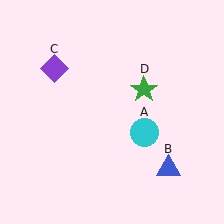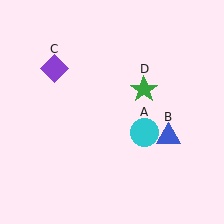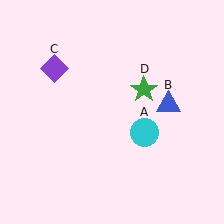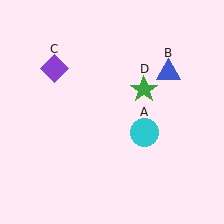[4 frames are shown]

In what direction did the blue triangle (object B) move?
The blue triangle (object B) moved up.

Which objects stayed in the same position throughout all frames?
Cyan circle (object A) and purple diamond (object C) and green star (object D) remained stationary.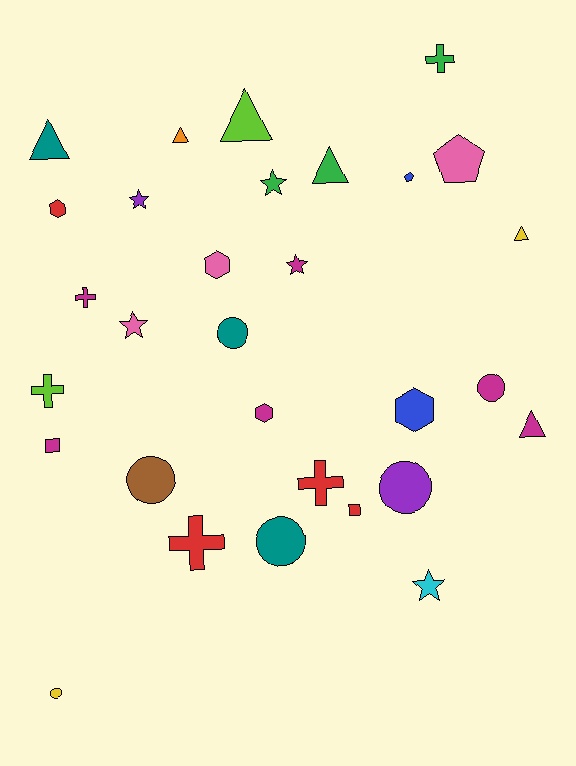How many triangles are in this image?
There are 6 triangles.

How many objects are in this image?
There are 30 objects.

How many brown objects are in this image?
There is 1 brown object.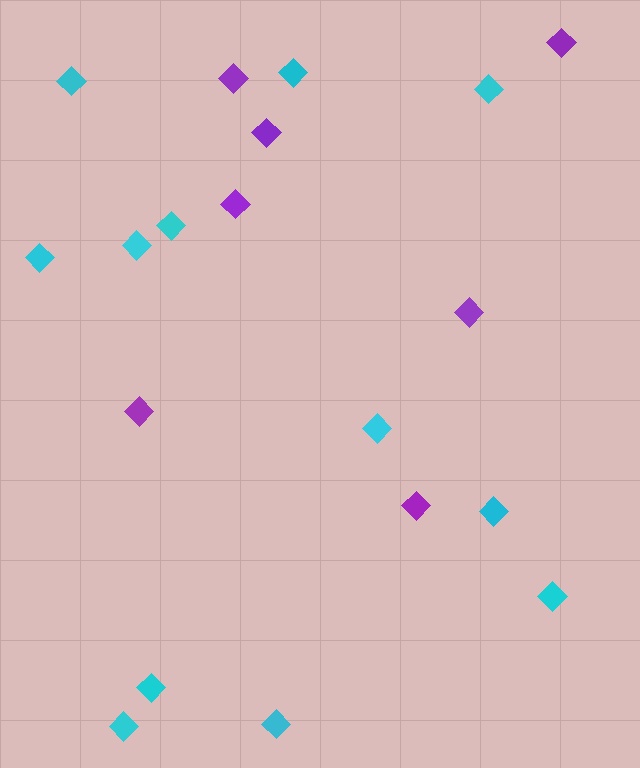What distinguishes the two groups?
There are 2 groups: one group of purple diamonds (7) and one group of cyan diamonds (12).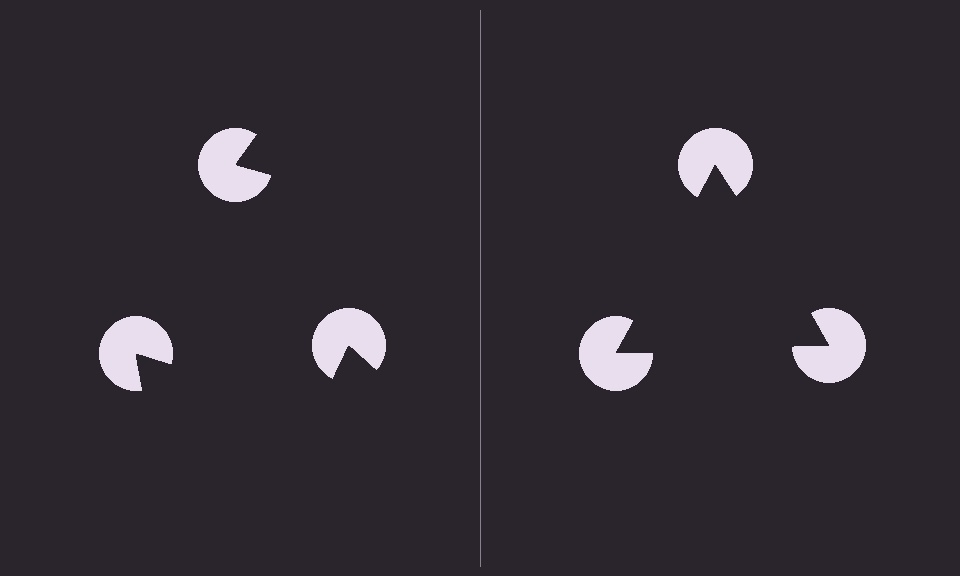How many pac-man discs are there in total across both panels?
6 — 3 on each side.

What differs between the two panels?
The pac-man discs are positioned identically on both sides; only the wedge orientations differ. On the right they align to a triangle; on the left they are misaligned.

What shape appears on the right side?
An illusory triangle.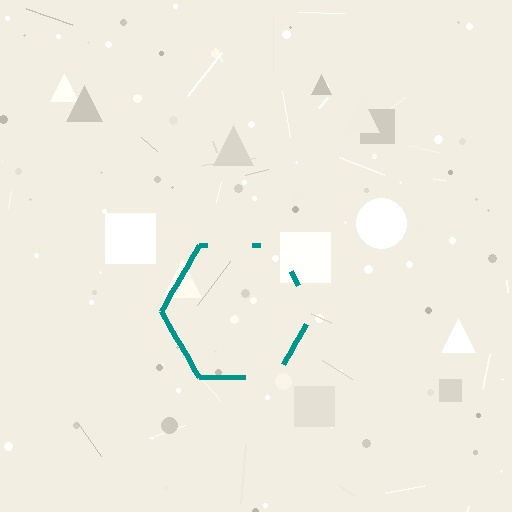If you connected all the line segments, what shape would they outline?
They would outline a hexagon.